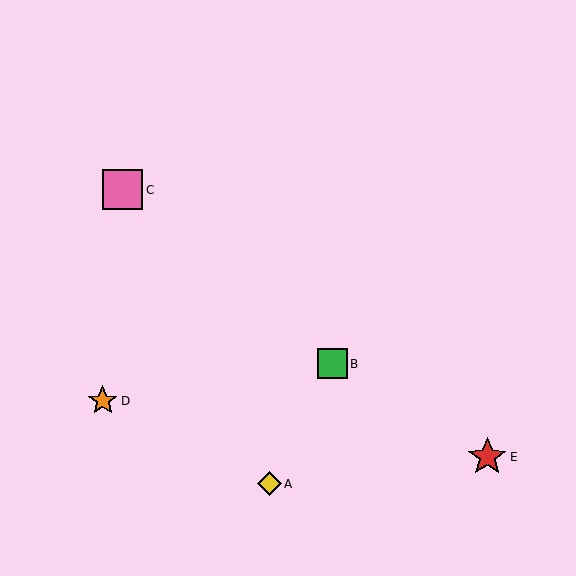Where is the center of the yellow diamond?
The center of the yellow diamond is at (269, 484).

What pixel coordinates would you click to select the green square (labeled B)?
Click at (332, 364) to select the green square B.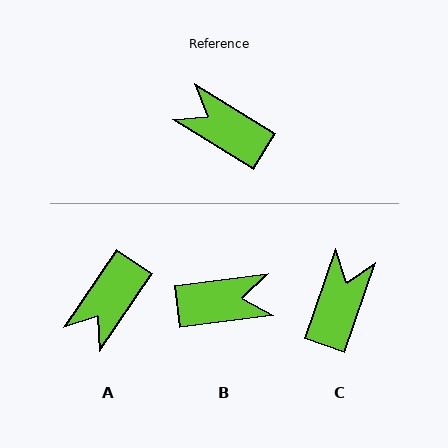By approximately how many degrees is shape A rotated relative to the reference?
Approximately 88 degrees counter-clockwise.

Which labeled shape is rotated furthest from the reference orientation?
B, about 141 degrees away.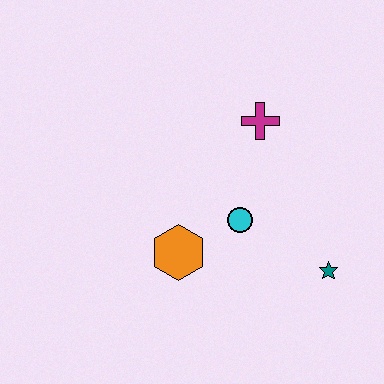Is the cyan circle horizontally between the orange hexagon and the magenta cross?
Yes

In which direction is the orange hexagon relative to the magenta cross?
The orange hexagon is below the magenta cross.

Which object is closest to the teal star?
The cyan circle is closest to the teal star.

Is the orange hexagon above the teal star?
Yes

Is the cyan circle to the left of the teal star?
Yes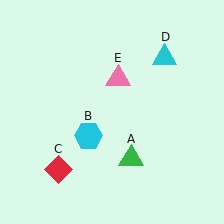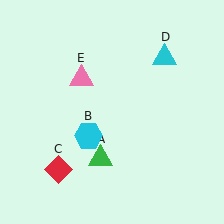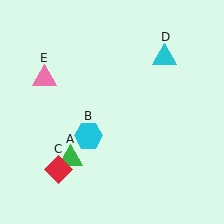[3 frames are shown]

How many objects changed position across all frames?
2 objects changed position: green triangle (object A), pink triangle (object E).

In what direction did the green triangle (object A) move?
The green triangle (object A) moved left.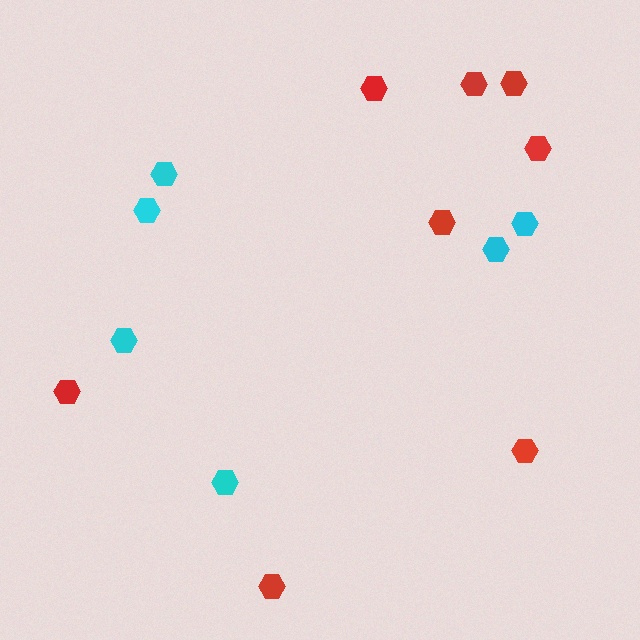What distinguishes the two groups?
There are 2 groups: one group of cyan hexagons (6) and one group of red hexagons (8).